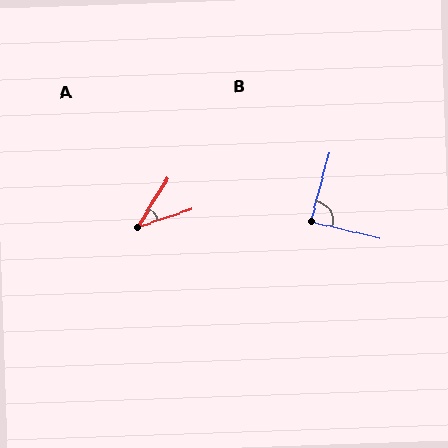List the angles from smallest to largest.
A (40°), B (89°).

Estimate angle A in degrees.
Approximately 40 degrees.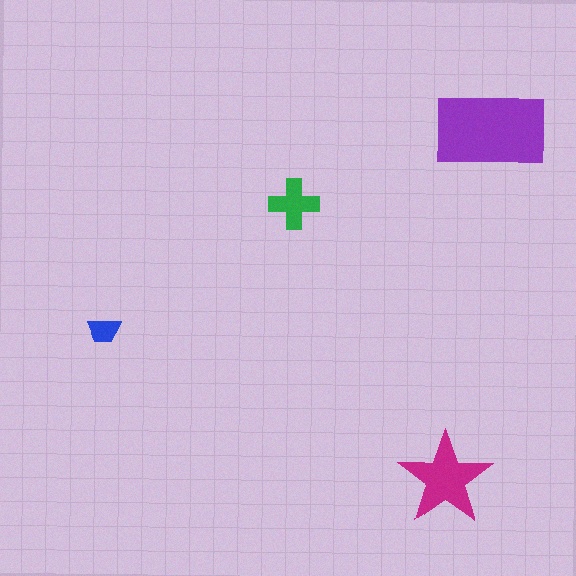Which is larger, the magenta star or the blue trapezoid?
The magenta star.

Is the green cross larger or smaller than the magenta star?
Smaller.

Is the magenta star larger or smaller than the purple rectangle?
Smaller.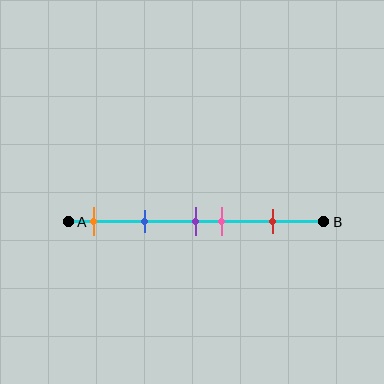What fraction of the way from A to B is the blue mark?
The blue mark is approximately 30% (0.3) of the way from A to B.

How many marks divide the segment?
There are 5 marks dividing the segment.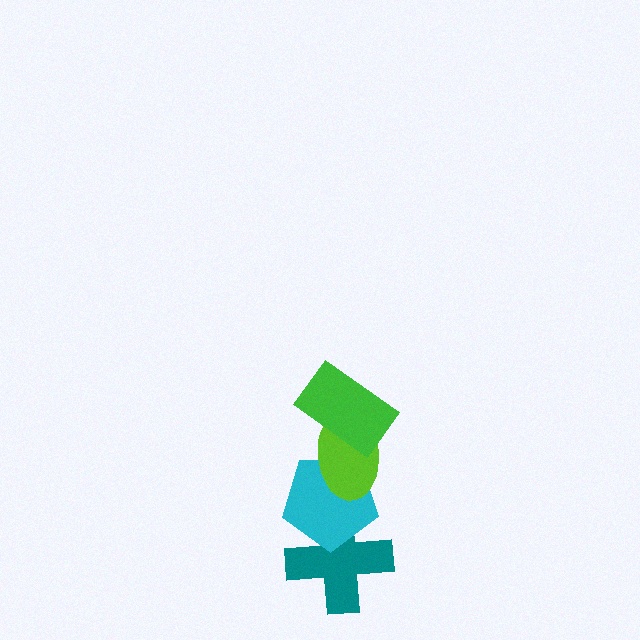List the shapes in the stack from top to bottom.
From top to bottom: the green rectangle, the lime ellipse, the cyan pentagon, the teal cross.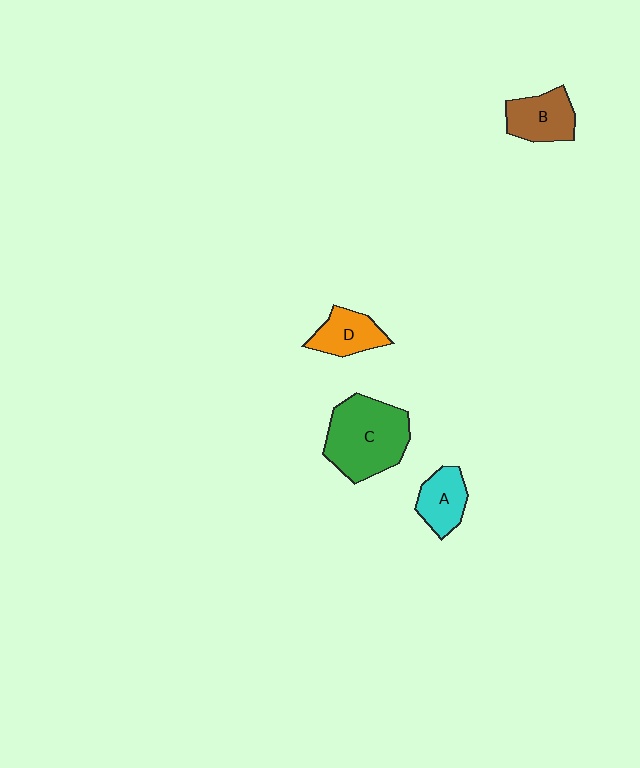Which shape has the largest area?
Shape C (green).